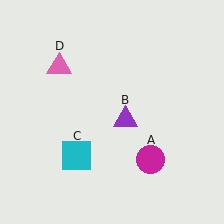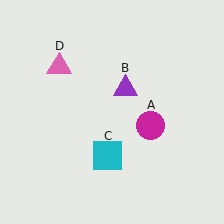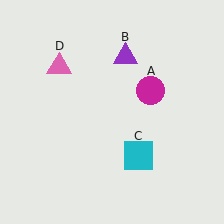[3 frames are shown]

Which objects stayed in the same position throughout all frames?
Pink triangle (object D) remained stationary.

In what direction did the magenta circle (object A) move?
The magenta circle (object A) moved up.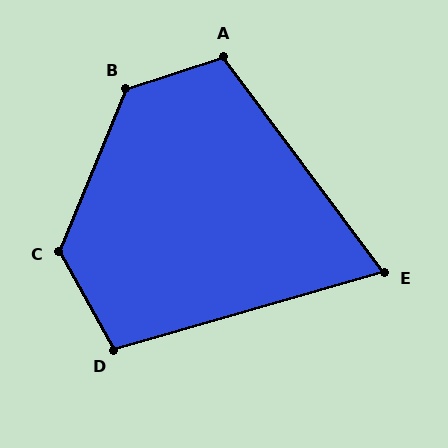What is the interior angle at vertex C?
Approximately 129 degrees (obtuse).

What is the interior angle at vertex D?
Approximately 103 degrees (obtuse).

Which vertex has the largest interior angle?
B, at approximately 130 degrees.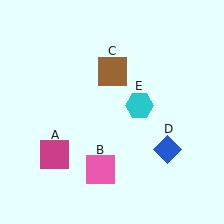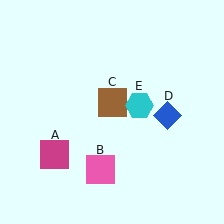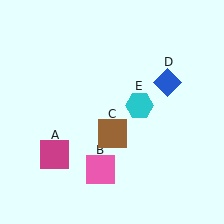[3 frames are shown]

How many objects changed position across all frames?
2 objects changed position: brown square (object C), blue diamond (object D).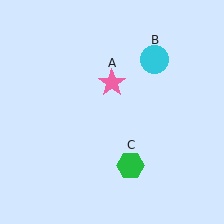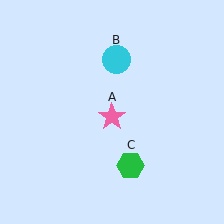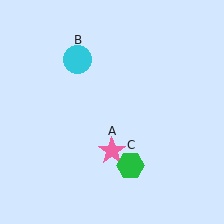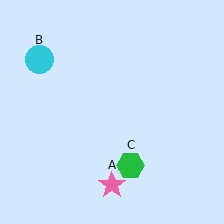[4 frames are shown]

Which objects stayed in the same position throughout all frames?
Green hexagon (object C) remained stationary.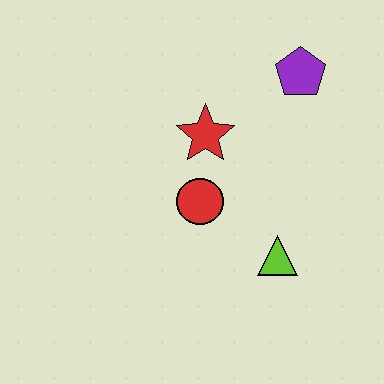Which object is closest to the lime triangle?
The red circle is closest to the lime triangle.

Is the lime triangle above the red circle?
No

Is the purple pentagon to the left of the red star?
No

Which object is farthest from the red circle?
The purple pentagon is farthest from the red circle.